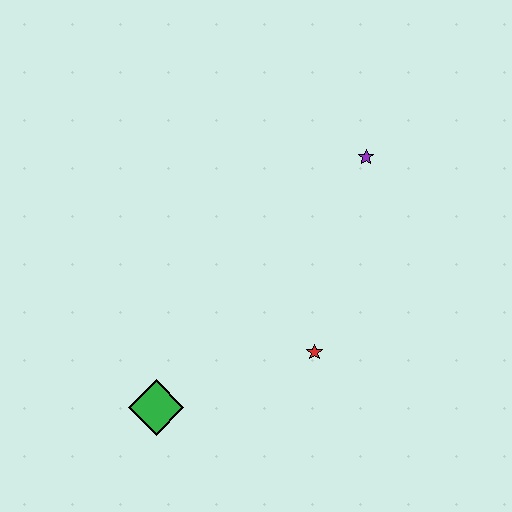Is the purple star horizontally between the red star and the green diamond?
No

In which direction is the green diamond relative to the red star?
The green diamond is to the left of the red star.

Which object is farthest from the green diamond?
The purple star is farthest from the green diamond.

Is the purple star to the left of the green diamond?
No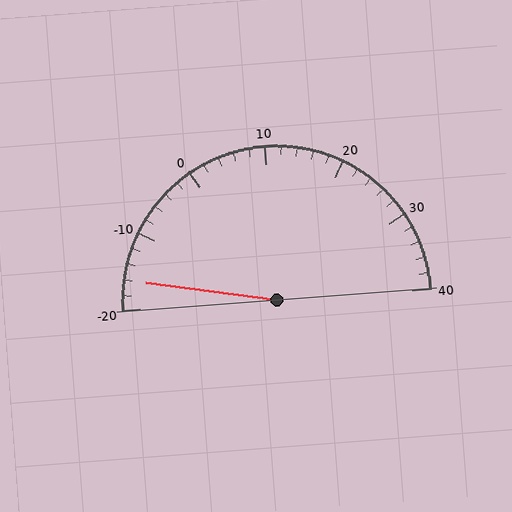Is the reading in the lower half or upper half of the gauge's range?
The reading is in the lower half of the range (-20 to 40).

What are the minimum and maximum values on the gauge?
The gauge ranges from -20 to 40.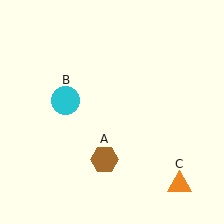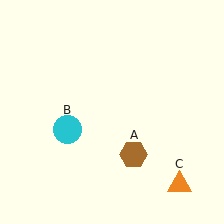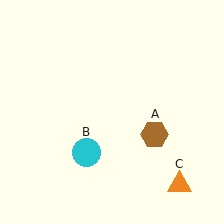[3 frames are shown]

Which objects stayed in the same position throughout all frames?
Orange triangle (object C) remained stationary.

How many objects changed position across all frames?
2 objects changed position: brown hexagon (object A), cyan circle (object B).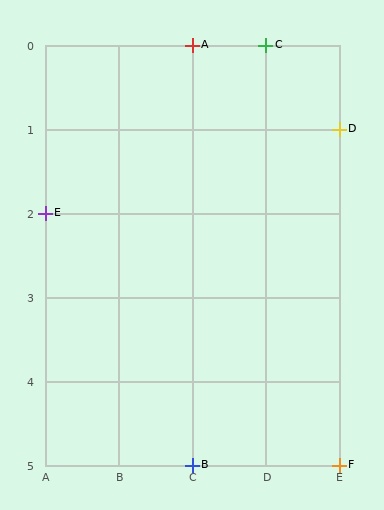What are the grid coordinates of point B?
Point B is at grid coordinates (C, 5).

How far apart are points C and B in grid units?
Points C and B are 1 column and 5 rows apart (about 5.1 grid units diagonally).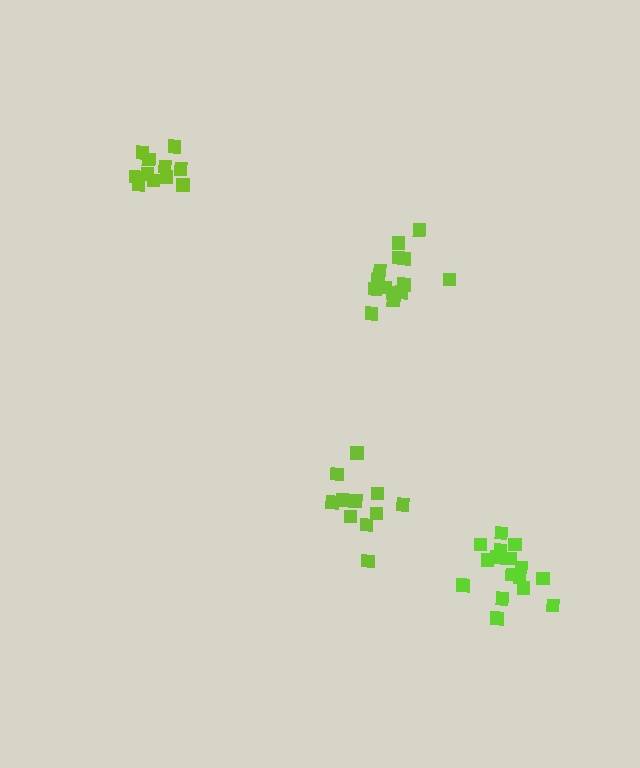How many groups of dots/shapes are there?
There are 4 groups.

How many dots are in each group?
Group 1: 16 dots, Group 2: 11 dots, Group 3: 11 dots, Group 4: 16 dots (54 total).